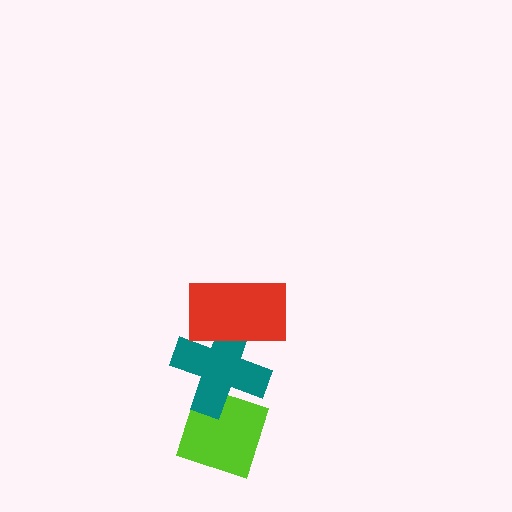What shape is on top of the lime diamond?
The teal cross is on top of the lime diamond.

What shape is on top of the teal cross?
The red rectangle is on top of the teal cross.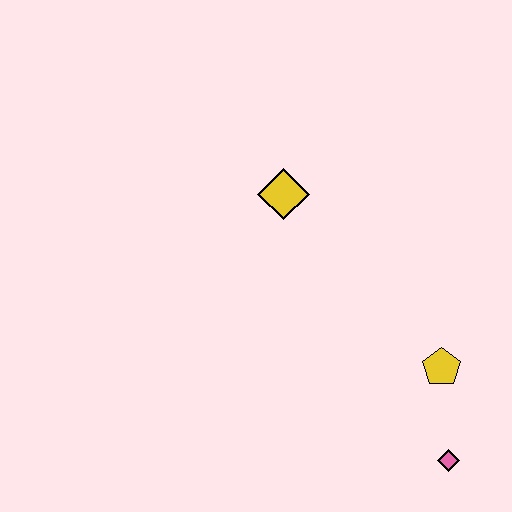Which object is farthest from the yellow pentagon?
The yellow diamond is farthest from the yellow pentagon.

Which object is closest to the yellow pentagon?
The pink diamond is closest to the yellow pentagon.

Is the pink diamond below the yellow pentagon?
Yes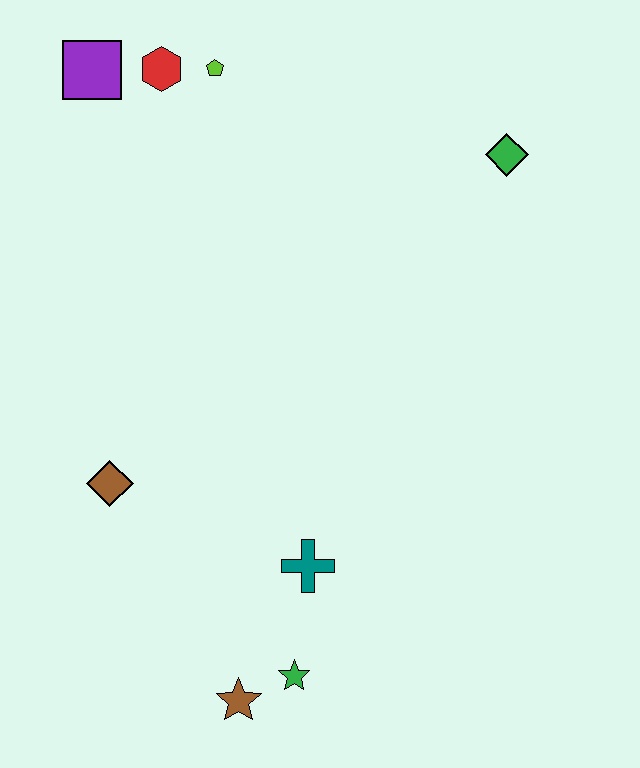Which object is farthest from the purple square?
The brown star is farthest from the purple square.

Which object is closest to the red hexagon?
The lime pentagon is closest to the red hexagon.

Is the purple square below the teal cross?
No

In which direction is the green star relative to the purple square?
The green star is below the purple square.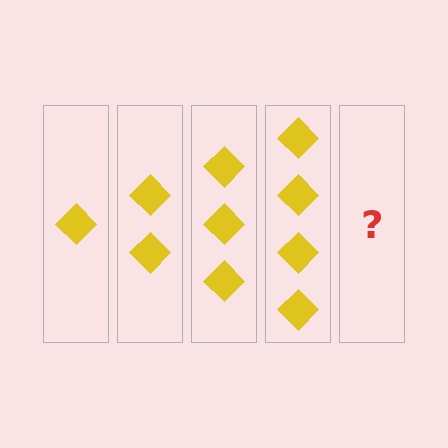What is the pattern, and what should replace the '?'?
The pattern is that each step adds one more diamond. The '?' should be 5 diamonds.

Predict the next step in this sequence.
The next step is 5 diamonds.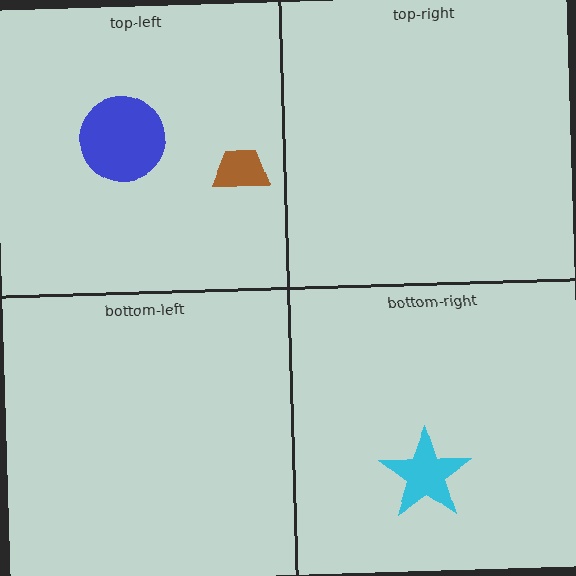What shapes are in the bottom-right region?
The cyan star.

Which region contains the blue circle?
The top-left region.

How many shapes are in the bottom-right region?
1.